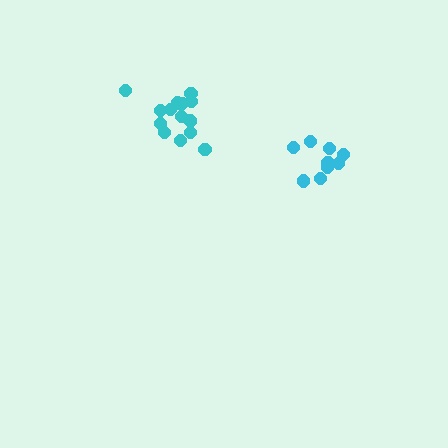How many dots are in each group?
Group 1: 14 dots, Group 2: 9 dots (23 total).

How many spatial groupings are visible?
There are 2 spatial groupings.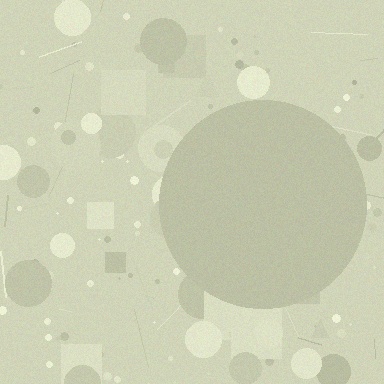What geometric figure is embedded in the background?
A circle is embedded in the background.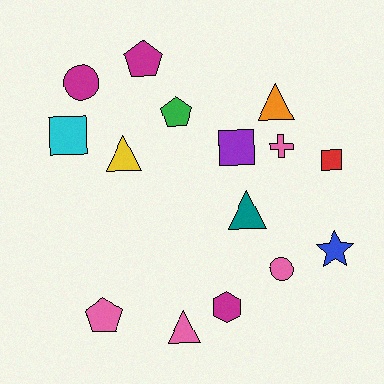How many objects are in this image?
There are 15 objects.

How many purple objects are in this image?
There is 1 purple object.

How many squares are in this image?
There are 3 squares.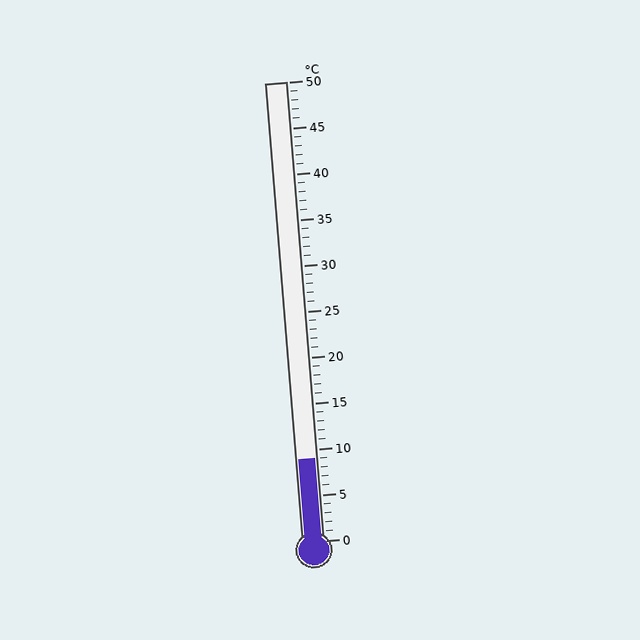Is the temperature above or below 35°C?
The temperature is below 35°C.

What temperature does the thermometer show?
The thermometer shows approximately 9°C.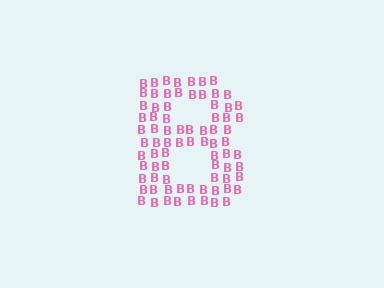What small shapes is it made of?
It is made of small letter B's.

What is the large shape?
The large shape is the letter B.